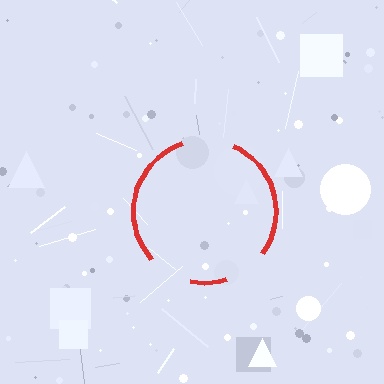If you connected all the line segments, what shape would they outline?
They would outline a circle.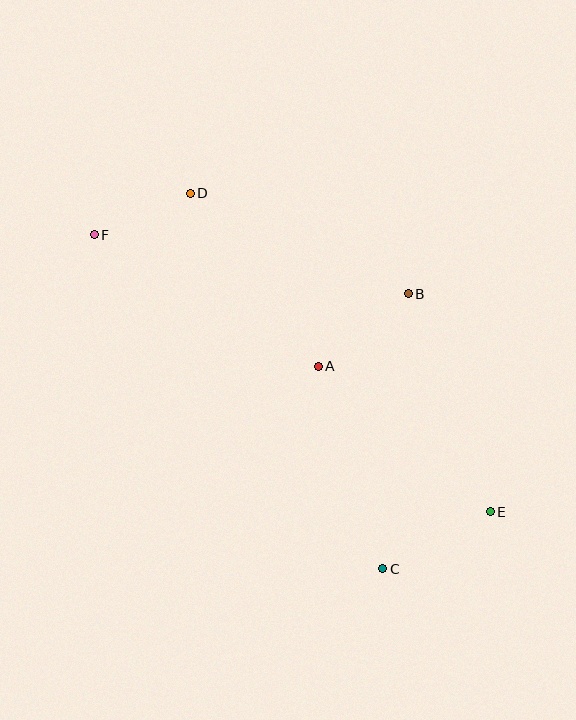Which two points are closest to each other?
Points D and F are closest to each other.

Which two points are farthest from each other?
Points E and F are farthest from each other.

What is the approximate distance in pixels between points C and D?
The distance between C and D is approximately 422 pixels.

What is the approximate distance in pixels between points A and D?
The distance between A and D is approximately 215 pixels.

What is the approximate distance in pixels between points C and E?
The distance between C and E is approximately 122 pixels.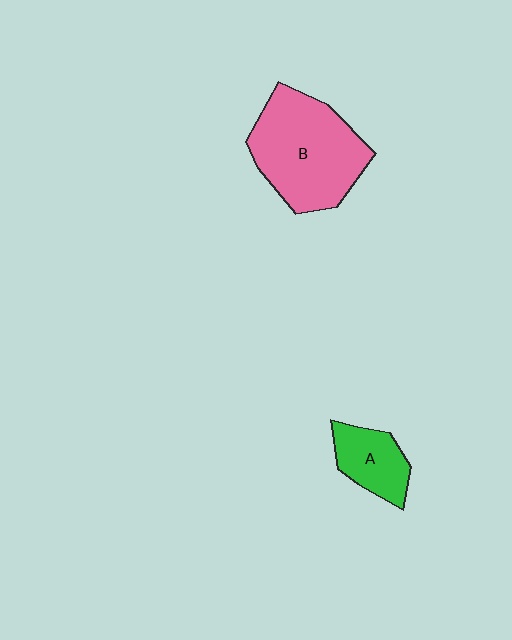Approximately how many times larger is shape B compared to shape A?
Approximately 2.4 times.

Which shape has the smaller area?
Shape A (green).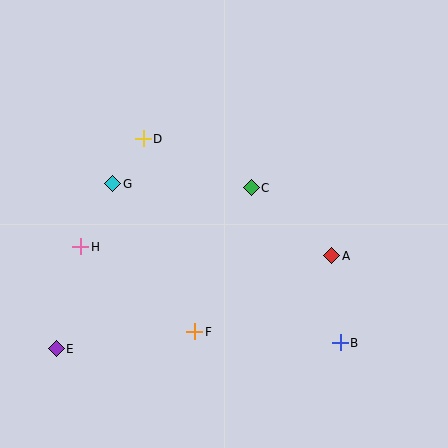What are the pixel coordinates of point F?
Point F is at (195, 332).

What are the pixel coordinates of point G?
Point G is at (113, 184).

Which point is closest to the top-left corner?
Point D is closest to the top-left corner.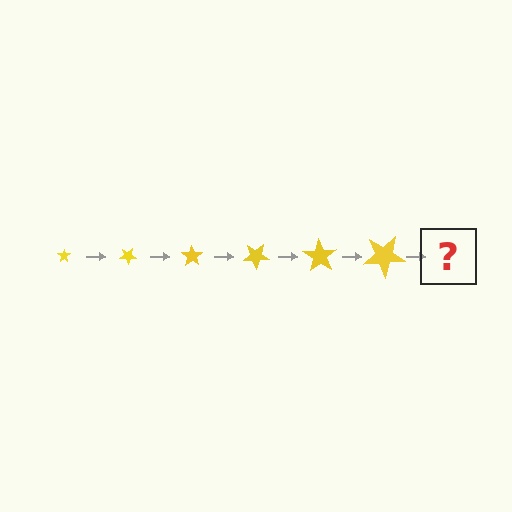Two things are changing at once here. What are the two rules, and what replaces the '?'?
The two rules are that the star grows larger each step and it rotates 35 degrees each step. The '?' should be a star, larger than the previous one and rotated 210 degrees from the start.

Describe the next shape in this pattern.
It should be a star, larger than the previous one and rotated 210 degrees from the start.